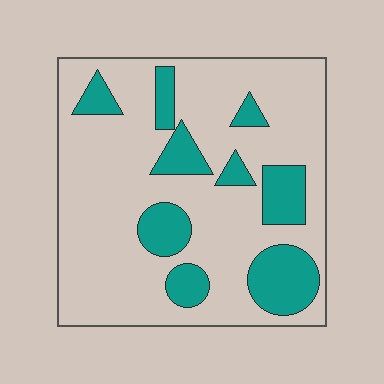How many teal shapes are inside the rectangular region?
9.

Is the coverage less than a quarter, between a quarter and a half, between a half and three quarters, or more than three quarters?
Less than a quarter.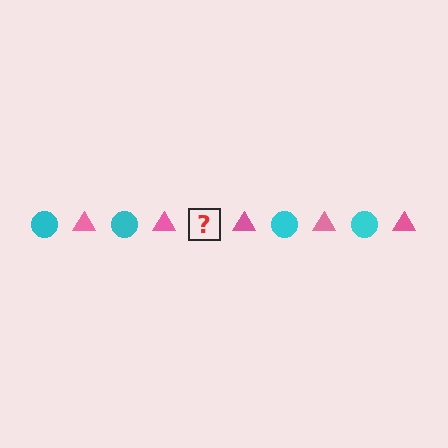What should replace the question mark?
The question mark should be replaced with a cyan circle.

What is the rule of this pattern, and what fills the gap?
The rule is that the pattern alternates between cyan circle and pink triangle. The gap should be filled with a cyan circle.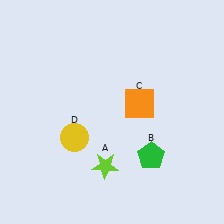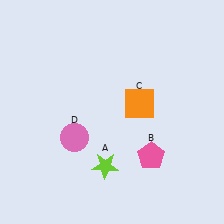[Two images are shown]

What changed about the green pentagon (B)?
In Image 1, B is green. In Image 2, it changed to pink.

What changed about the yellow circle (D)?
In Image 1, D is yellow. In Image 2, it changed to pink.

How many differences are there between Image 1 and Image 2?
There are 2 differences between the two images.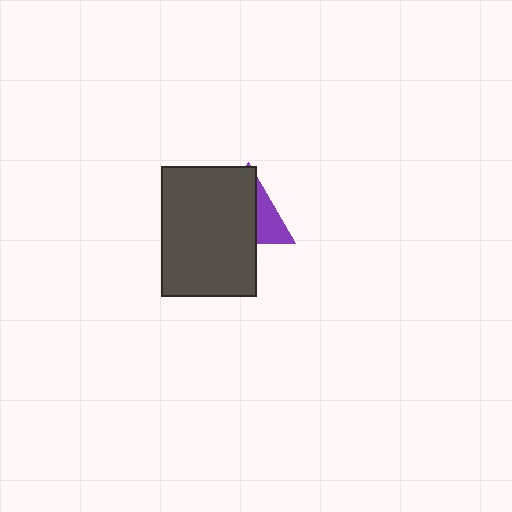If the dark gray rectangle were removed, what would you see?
You would see the complete purple triangle.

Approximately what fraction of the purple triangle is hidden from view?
Roughly 67% of the purple triangle is hidden behind the dark gray rectangle.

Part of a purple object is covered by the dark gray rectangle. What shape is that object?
It is a triangle.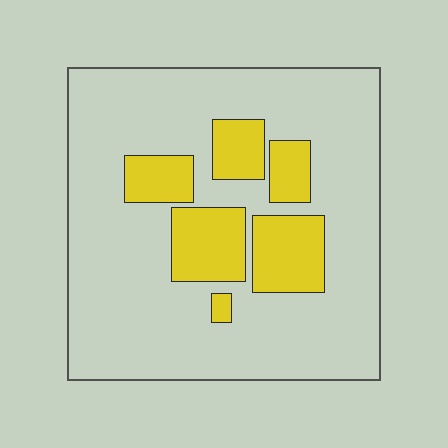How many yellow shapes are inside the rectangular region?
6.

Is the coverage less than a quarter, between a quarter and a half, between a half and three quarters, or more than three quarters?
Less than a quarter.